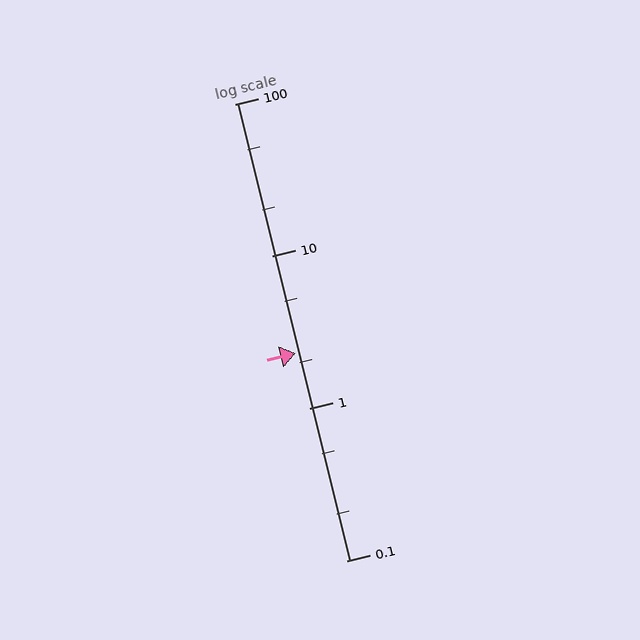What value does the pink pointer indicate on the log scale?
The pointer indicates approximately 2.3.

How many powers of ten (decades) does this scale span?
The scale spans 3 decades, from 0.1 to 100.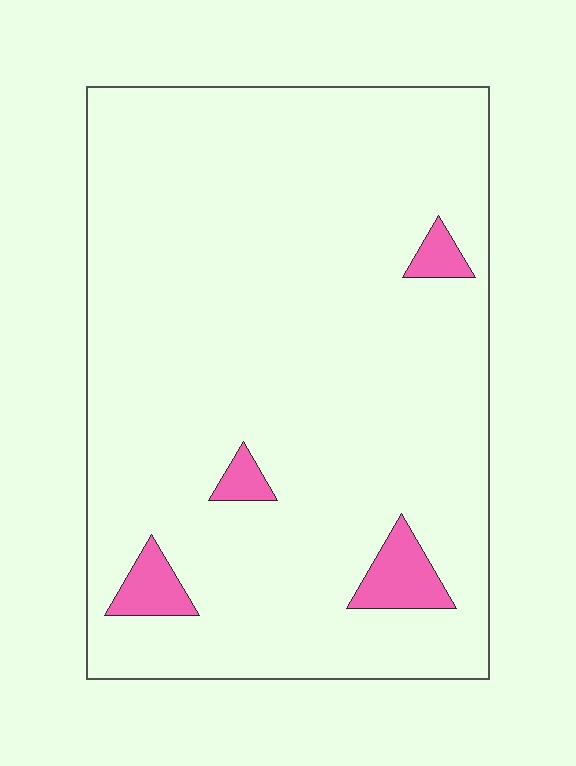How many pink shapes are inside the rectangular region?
4.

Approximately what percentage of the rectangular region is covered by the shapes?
Approximately 5%.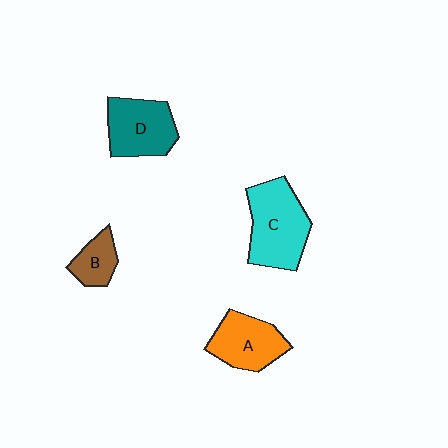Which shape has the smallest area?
Shape B (brown).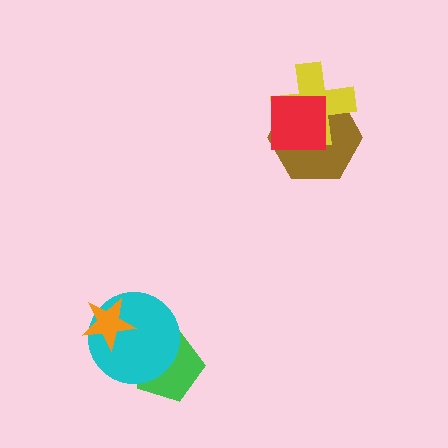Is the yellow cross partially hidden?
Yes, it is partially covered by another shape.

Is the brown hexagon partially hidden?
Yes, it is partially covered by another shape.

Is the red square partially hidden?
No, no other shape covers it.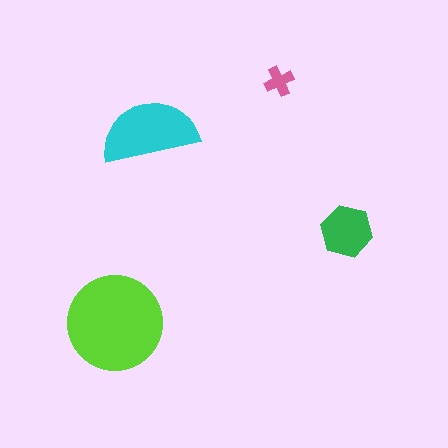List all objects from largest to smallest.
The lime circle, the cyan semicircle, the green hexagon, the pink cross.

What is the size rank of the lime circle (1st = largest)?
1st.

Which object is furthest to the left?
The lime circle is leftmost.